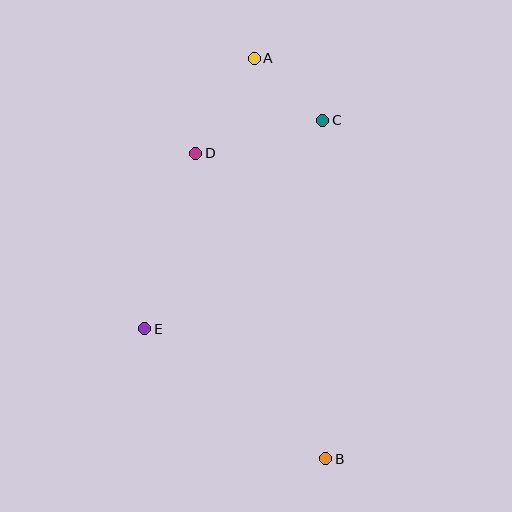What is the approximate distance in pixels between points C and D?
The distance between C and D is approximately 131 pixels.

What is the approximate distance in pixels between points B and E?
The distance between B and E is approximately 223 pixels.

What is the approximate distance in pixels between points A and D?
The distance between A and D is approximately 111 pixels.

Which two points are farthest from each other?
Points A and B are farthest from each other.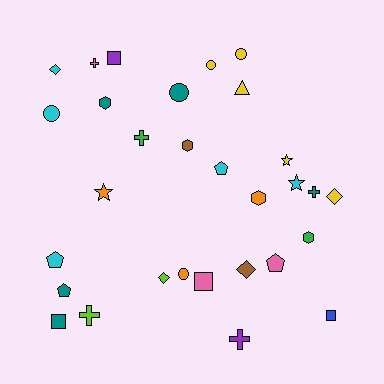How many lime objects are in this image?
There are 2 lime objects.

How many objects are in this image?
There are 30 objects.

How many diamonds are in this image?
There are 4 diamonds.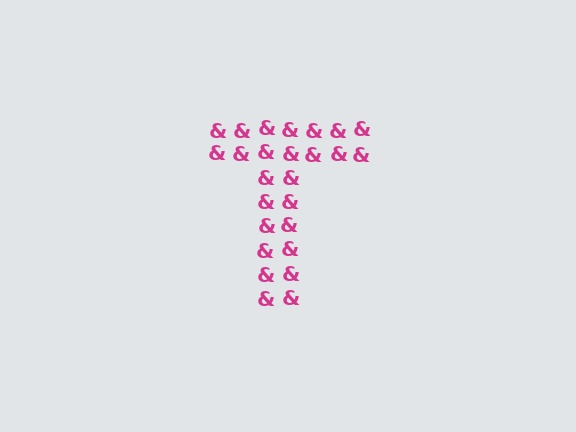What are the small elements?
The small elements are ampersands.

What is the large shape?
The large shape is the letter T.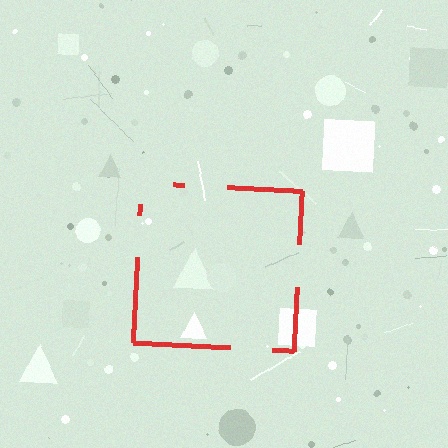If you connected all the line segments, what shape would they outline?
They would outline a square.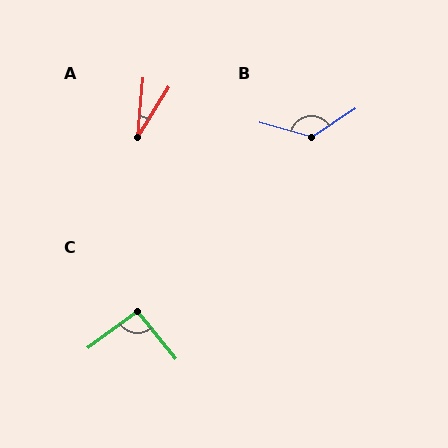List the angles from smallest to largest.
A (27°), C (93°), B (130°).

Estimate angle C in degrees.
Approximately 93 degrees.